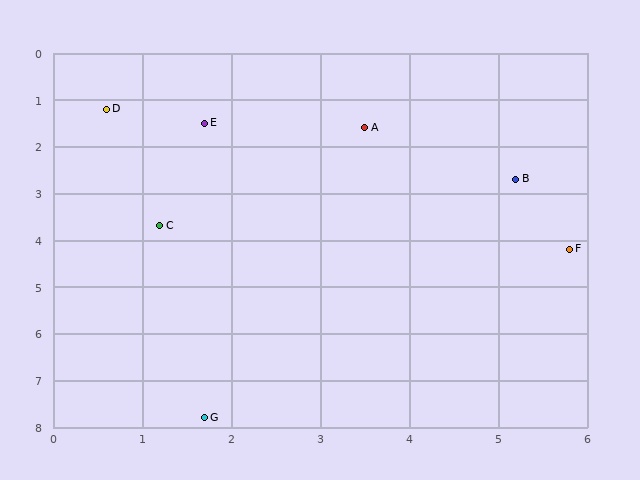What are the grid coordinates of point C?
Point C is at approximately (1.2, 3.7).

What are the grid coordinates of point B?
Point B is at approximately (5.2, 2.7).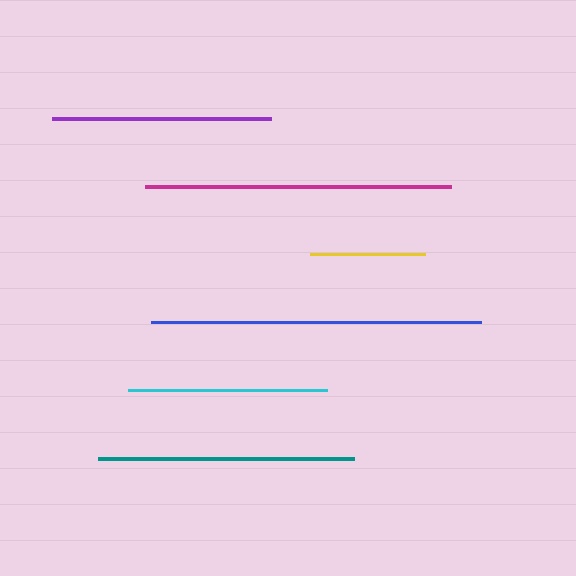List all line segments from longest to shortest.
From longest to shortest: blue, magenta, teal, purple, cyan, yellow.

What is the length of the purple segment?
The purple segment is approximately 219 pixels long.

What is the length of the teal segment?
The teal segment is approximately 256 pixels long.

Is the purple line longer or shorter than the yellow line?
The purple line is longer than the yellow line.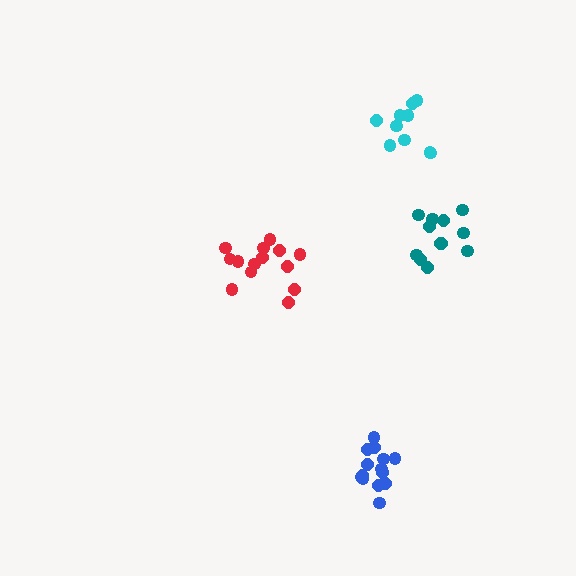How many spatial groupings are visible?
There are 4 spatial groupings.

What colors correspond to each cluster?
The clusters are colored: teal, cyan, blue, red.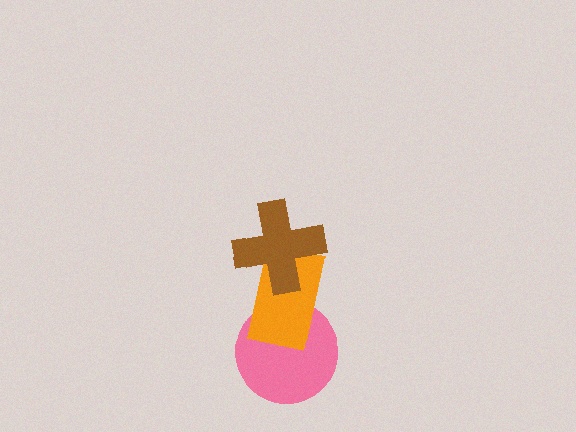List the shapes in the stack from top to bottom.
From top to bottom: the brown cross, the orange rectangle, the pink circle.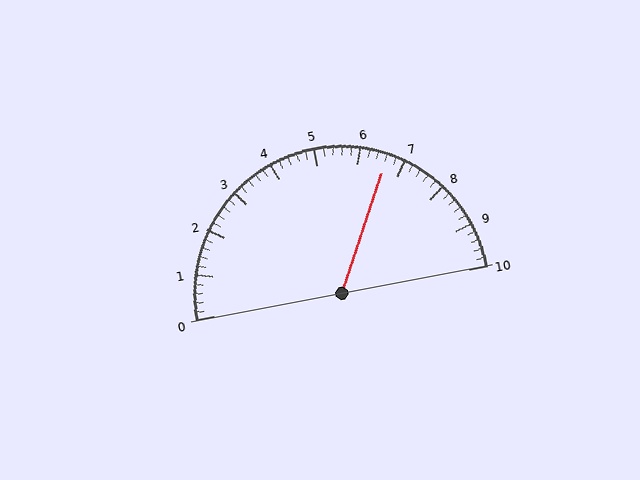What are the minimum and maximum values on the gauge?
The gauge ranges from 0 to 10.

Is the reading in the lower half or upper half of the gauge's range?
The reading is in the upper half of the range (0 to 10).